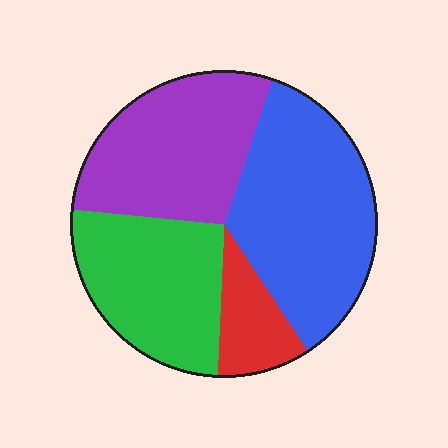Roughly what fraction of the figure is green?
Green takes up about one quarter (1/4) of the figure.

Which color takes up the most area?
Blue, at roughly 35%.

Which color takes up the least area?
Red, at roughly 10%.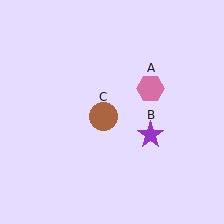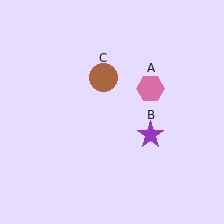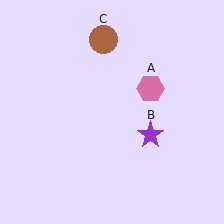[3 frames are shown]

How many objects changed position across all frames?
1 object changed position: brown circle (object C).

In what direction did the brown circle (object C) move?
The brown circle (object C) moved up.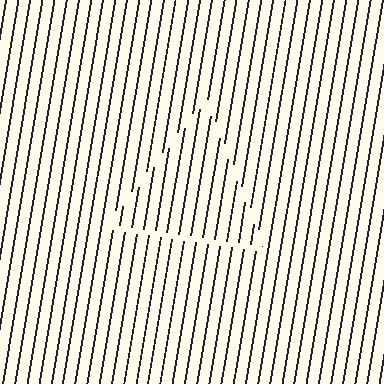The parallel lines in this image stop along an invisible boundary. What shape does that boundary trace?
An illusory triangle. The interior of the shape contains the same grating, shifted by half a period — the contour is defined by the phase discontinuity where line-ends from the inner and outer gratings abut.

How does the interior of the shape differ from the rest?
The interior of the shape contains the same grating, shifted by half a period — the contour is defined by the phase discontinuity where line-ends from the inner and outer gratings abut.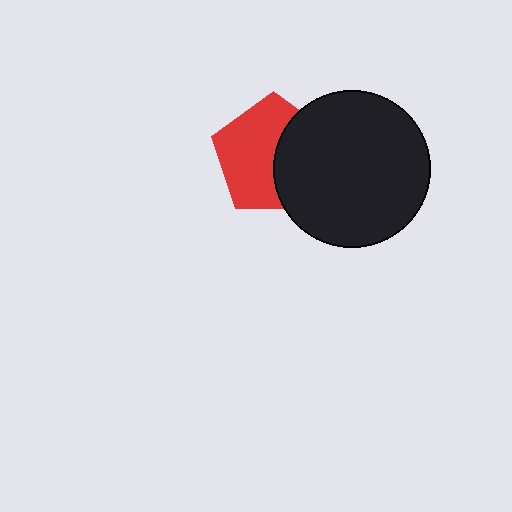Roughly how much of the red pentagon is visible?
About half of it is visible (roughly 58%).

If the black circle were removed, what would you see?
You would see the complete red pentagon.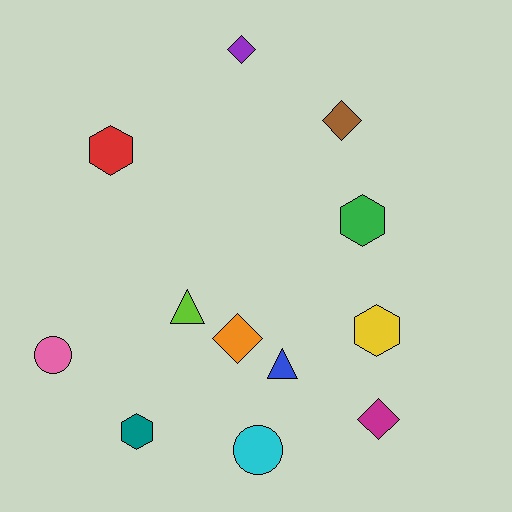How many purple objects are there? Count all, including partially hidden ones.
There is 1 purple object.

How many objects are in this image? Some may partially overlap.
There are 12 objects.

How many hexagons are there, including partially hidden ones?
There are 4 hexagons.